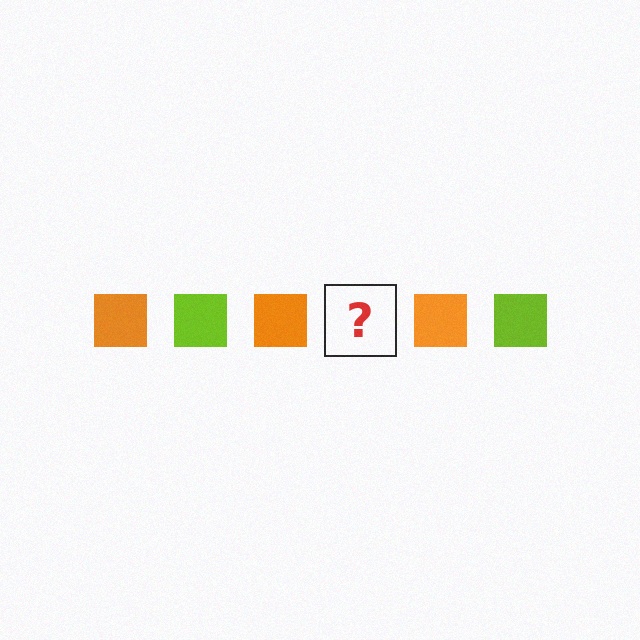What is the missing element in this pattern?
The missing element is a lime square.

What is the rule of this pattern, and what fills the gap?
The rule is that the pattern cycles through orange, lime squares. The gap should be filled with a lime square.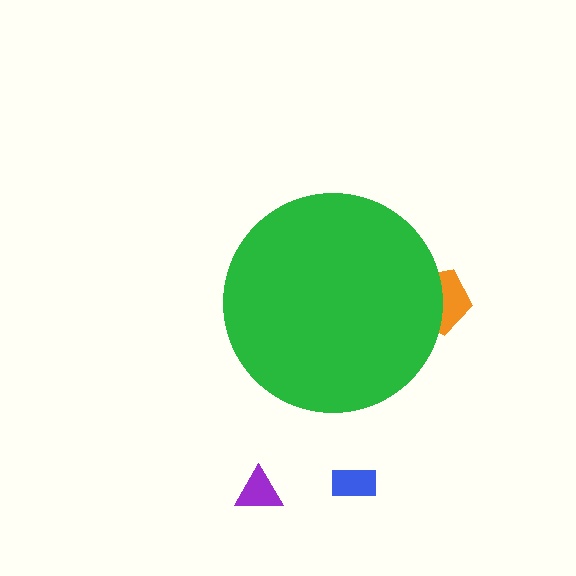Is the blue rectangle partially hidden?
No, the blue rectangle is fully visible.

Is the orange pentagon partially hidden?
Yes, the orange pentagon is partially hidden behind the green circle.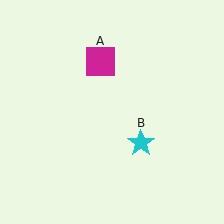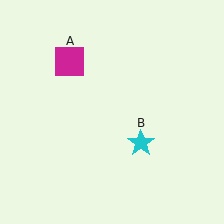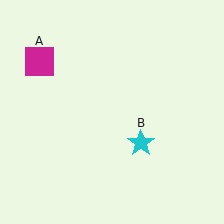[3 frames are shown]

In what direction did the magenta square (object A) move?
The magenta square (object A) moved left.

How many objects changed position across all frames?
1 object changed position: magenta square (object A).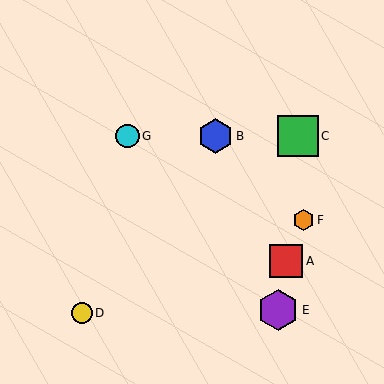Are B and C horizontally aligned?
Yes, both are at y≈136.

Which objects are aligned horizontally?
Objects B, C, G are aligned horizontally.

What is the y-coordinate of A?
Object A is at y≈261.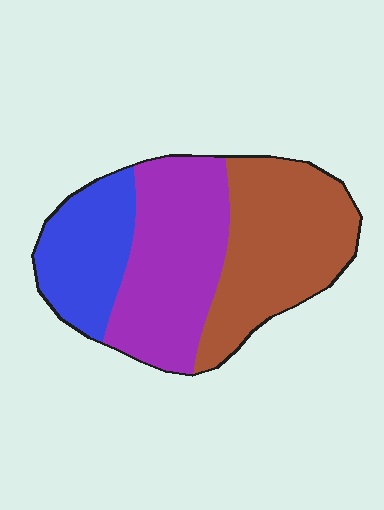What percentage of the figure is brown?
Brown takes up about two fifths (2/5) of the figure.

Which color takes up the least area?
Blue, at roughly 25%.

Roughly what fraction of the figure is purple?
Purple takes up about three eighths (3/8) of the figure.